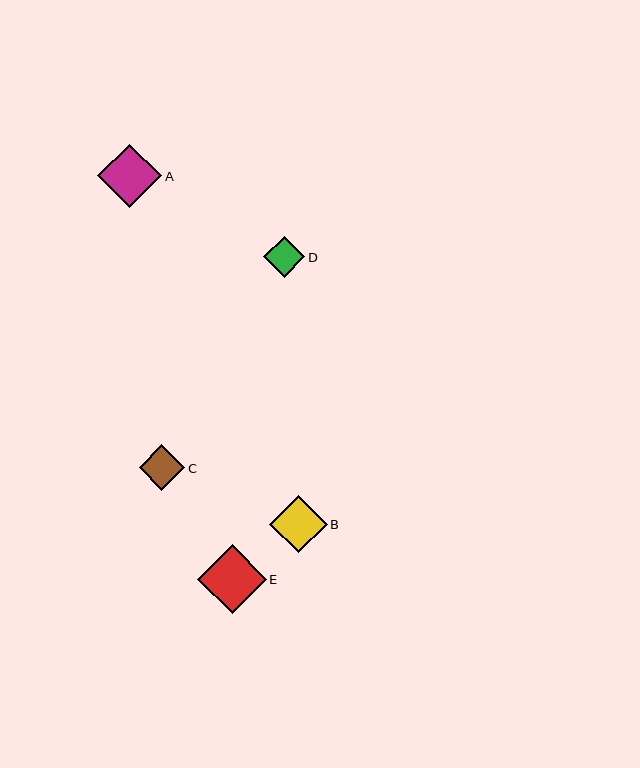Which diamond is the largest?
Diamond E is the largest with a size of approximately 68 pixels.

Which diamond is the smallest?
Diamond D is the smallest with a size of approximately 41 pixels.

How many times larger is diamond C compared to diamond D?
Diamond C is approximately 1.1 times the size of diamond D.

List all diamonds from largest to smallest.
From largest to smallest: E, A, B, C, D.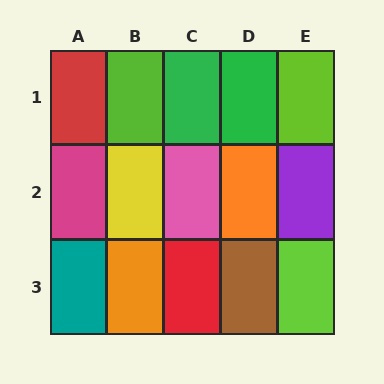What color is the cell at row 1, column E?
Lime.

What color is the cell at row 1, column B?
Lime.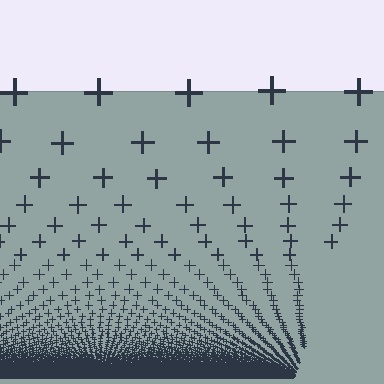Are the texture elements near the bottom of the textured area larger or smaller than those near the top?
Smaller. The gradient is inverted — elements near the bottom are smaller and denser.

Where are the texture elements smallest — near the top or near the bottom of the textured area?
Near the bottom.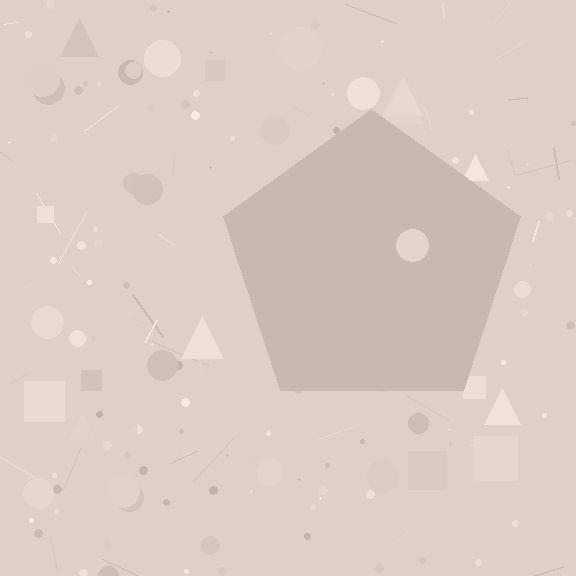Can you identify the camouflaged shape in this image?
The camouflaged shape is a pentagon.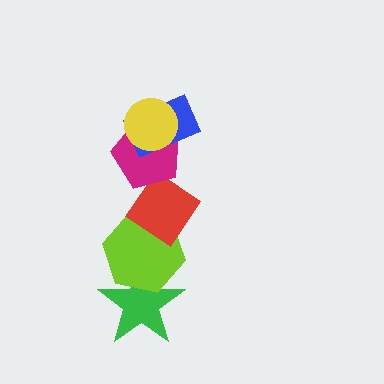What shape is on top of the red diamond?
The magenta pentagon is on top of the red diamond.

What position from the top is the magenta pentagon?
The magenta pentagon is 3rd from the top.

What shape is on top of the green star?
The lime hexagon is on top of the green star.